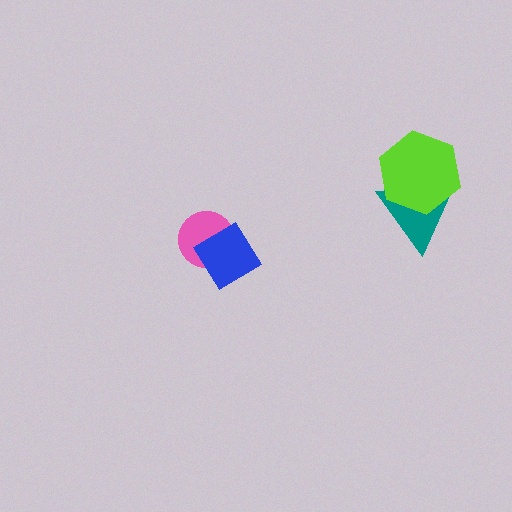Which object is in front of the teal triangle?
The lime hexagon is in front of the teal triangle.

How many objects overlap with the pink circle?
1 object overlaps with the pink circle.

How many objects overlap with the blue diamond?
1 object overlaps with the blue diamond.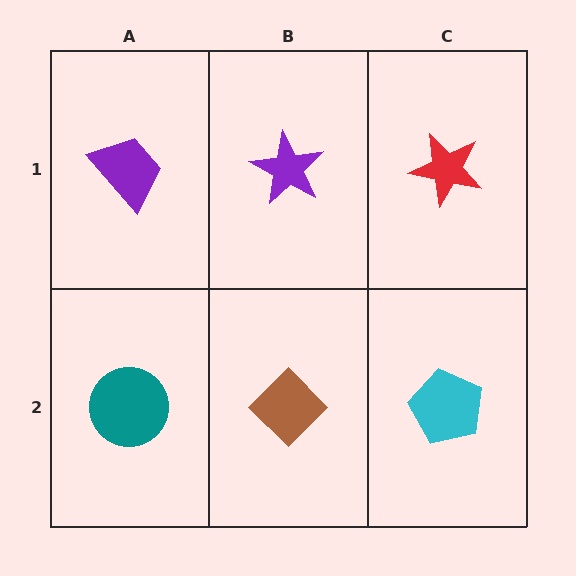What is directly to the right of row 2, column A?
A brown diamond.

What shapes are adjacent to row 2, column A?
A purple trapezoid (row 1, column A), a brown diamond (row 2, column B).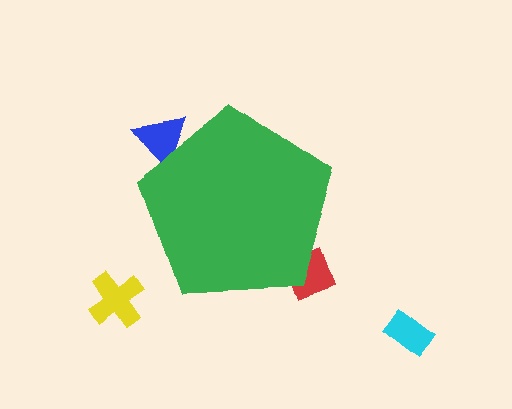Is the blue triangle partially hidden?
Yes, the blue triangle is partially hidden behind the green pentagon.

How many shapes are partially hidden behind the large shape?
2 shapes are partially hidden.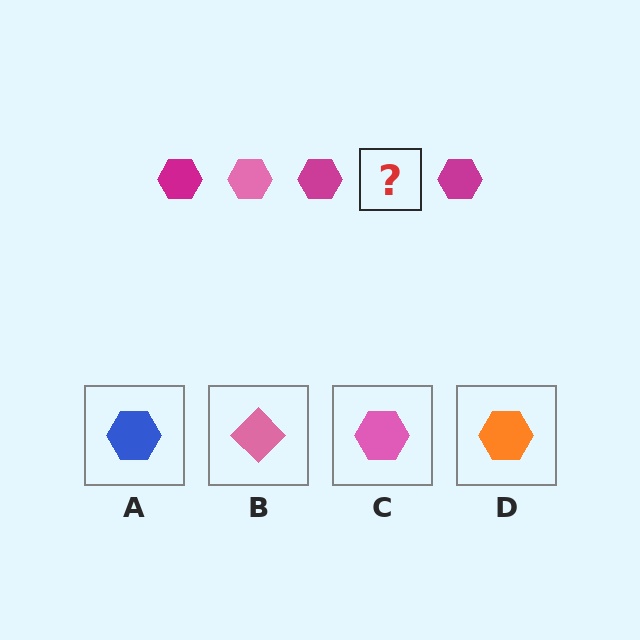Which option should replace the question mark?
Option C.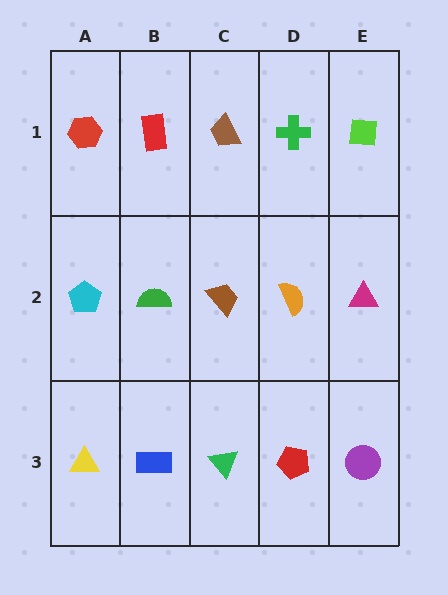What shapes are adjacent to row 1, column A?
A cyan pentagon (row 2, column A), a red rectangle (row 1, column B).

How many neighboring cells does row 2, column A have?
3.